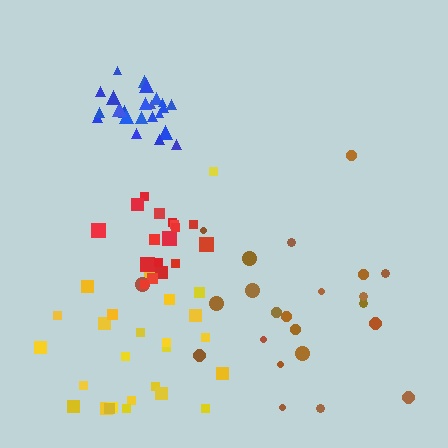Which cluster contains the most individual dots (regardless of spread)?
Yellow (26).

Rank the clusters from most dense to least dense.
blue, red, yellow, brown.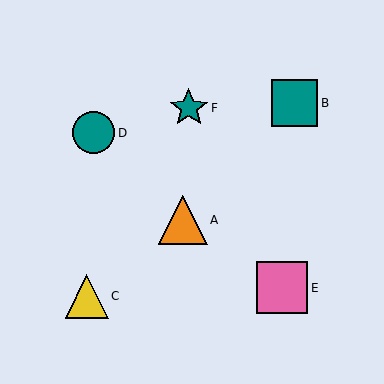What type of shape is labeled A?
Shape A is an orange triangle.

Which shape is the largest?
The pink square (labeled E) is the largest.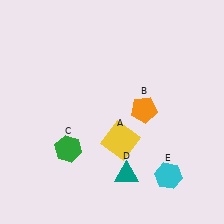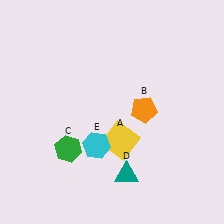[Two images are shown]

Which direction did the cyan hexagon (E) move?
The cyan hexagon (E) moved left.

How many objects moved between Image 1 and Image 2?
1 object moved between the two images.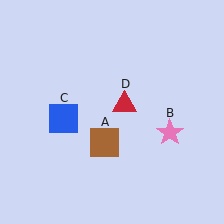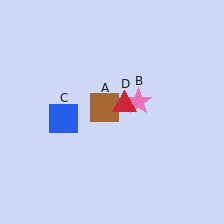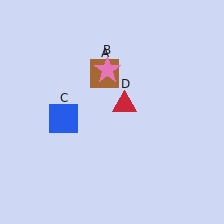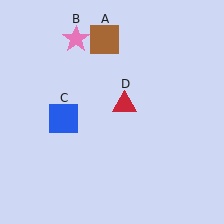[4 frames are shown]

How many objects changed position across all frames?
2 objects changed position: brown square (object A), pink star (object B).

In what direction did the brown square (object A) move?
The brown square (object A) moved up.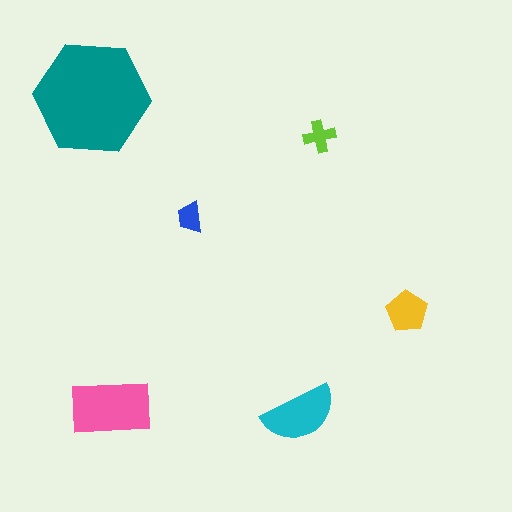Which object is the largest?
The teal hexagon.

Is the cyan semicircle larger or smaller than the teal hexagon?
Smaller.